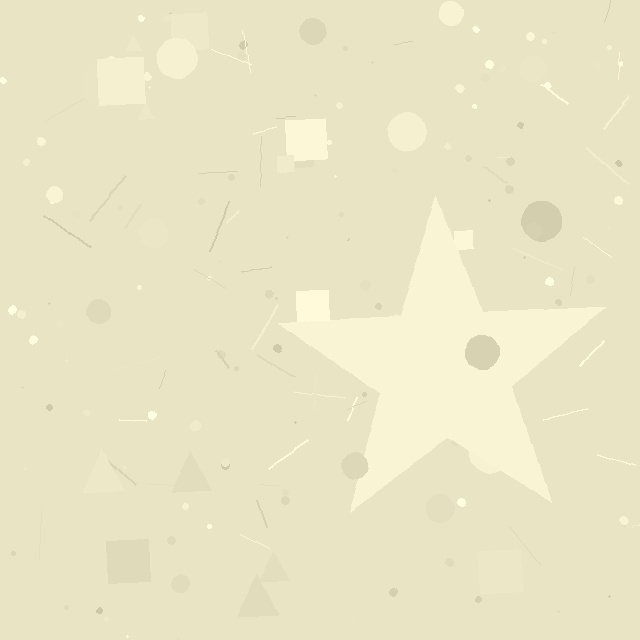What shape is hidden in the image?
A star is hidden in the image.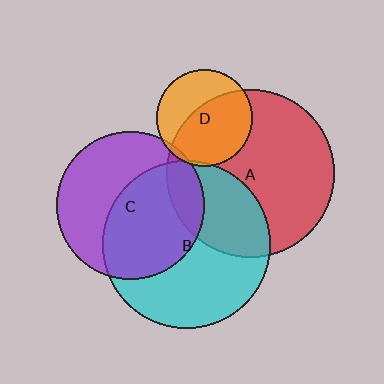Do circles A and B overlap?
Yes.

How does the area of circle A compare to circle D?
Approximately 3.0 times.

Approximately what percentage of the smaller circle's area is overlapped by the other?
Approximately 30%.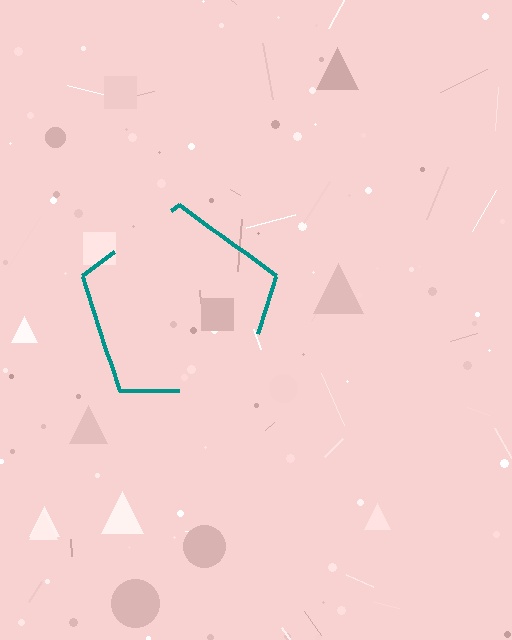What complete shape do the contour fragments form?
The contour fragments form a pentagon.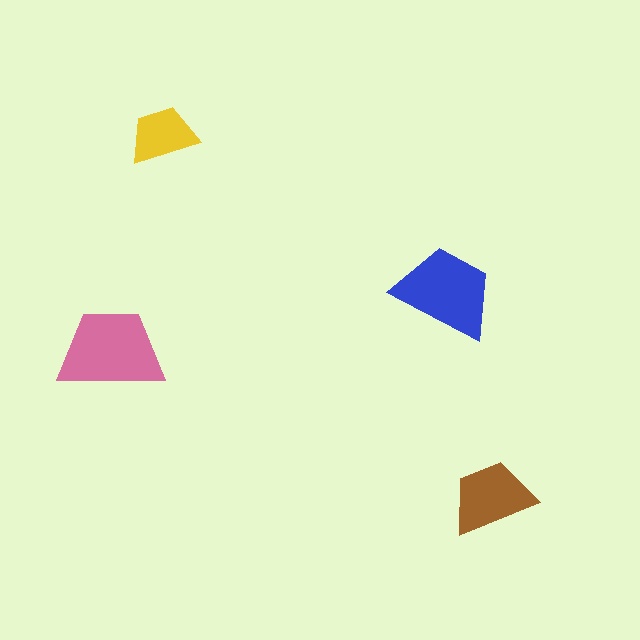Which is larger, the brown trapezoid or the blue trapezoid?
The blue one.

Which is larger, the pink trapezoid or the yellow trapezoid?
The pink one.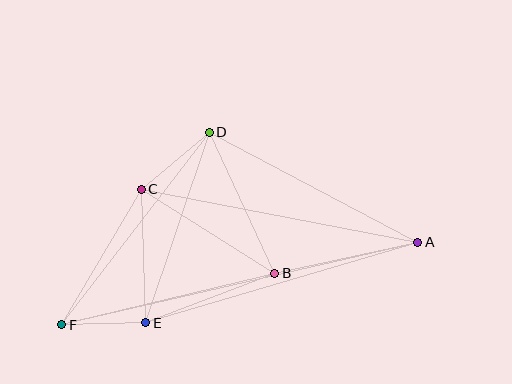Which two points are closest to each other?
Points E and F are closest to each other.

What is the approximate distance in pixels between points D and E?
The distance between D and E is approximately 201 pixels.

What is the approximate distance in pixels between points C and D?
The distance between C and D is approximately 89 pixels.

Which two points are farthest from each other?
Points A and F are farthest from each other.